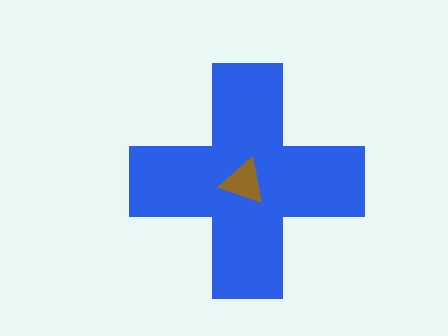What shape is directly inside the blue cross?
The brown triangle.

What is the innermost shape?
The brown triangle.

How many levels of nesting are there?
2.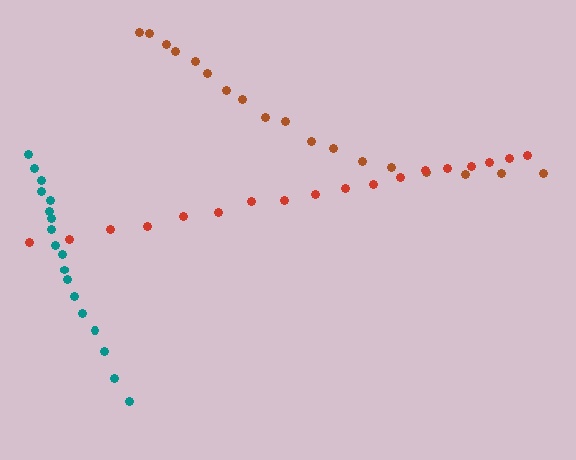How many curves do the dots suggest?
There are 3 distinct paths.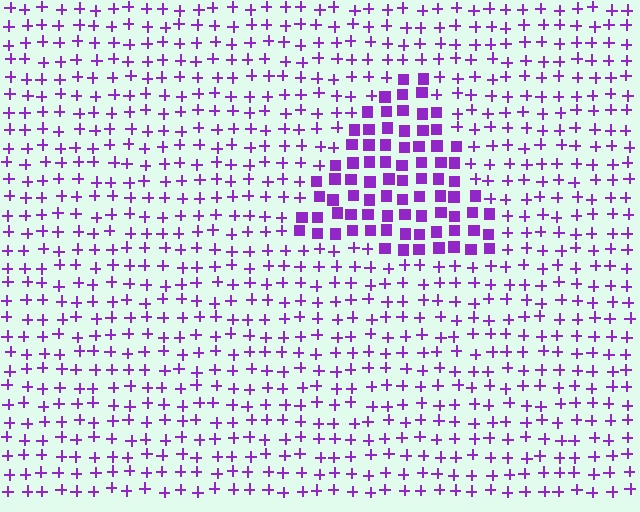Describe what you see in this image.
The image is filled with small purple elements arranged in a uniform grid. A triangle-shaped region contains squares, while the surrounding area contains plus signs. The boundary is defined purely by the change in element shape.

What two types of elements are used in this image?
The image uses squares inside the triangle region and plus signs outside it.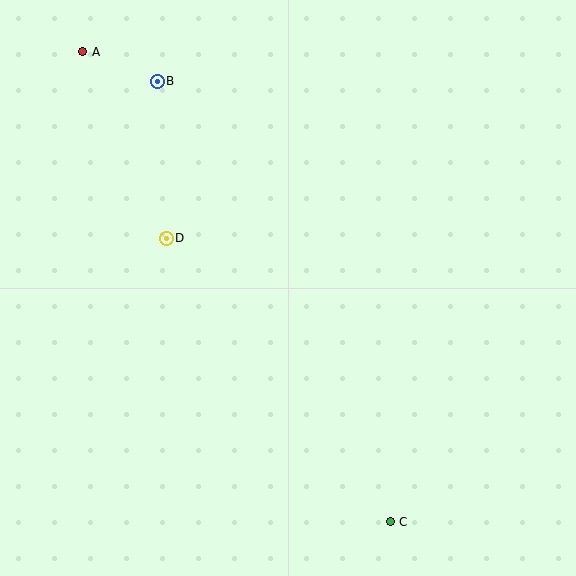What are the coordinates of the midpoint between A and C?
The midpoint between A and C is at (236, 287).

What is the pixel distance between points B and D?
The distance between B and D is 158 pixels.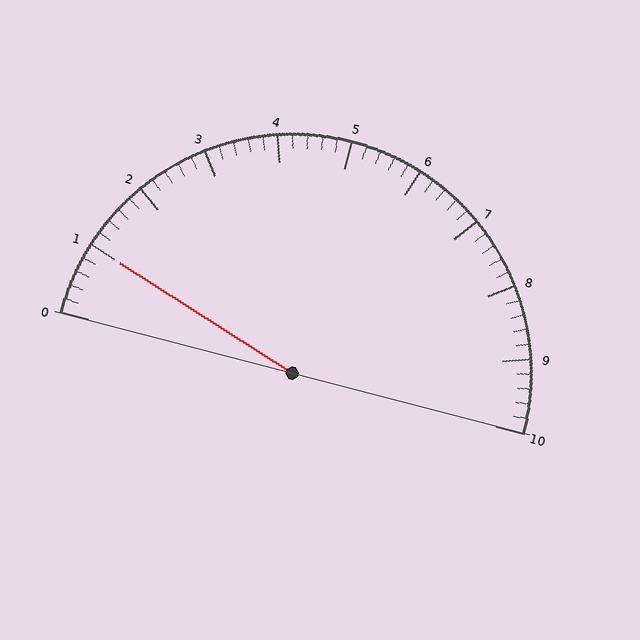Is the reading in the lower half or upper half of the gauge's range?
The reading is in the lower half of the range (0 to 10).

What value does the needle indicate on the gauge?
The needle indicates approximately 1.0.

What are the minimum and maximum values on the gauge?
The gauge ranges from 0 to 10.